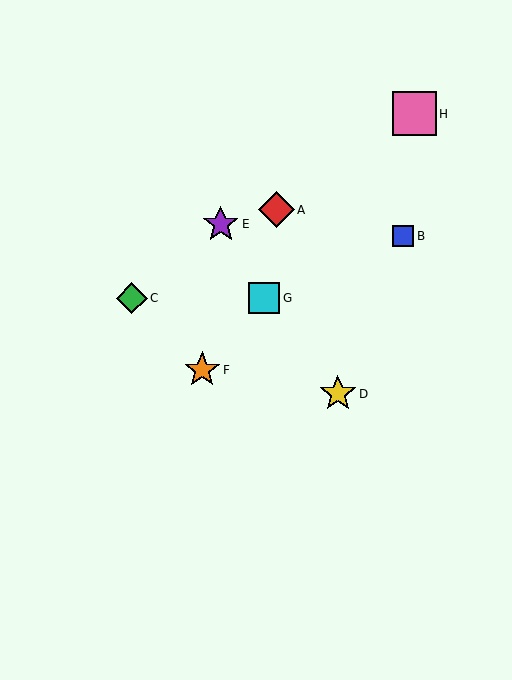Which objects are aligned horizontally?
Objects C, G are aligned horizontally.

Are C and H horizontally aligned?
No, C is at y≈298 and H is at y≈114.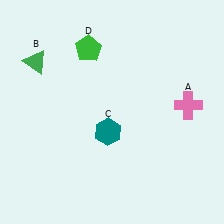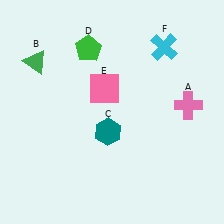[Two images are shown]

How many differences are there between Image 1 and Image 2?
There are 2 differences between the two images.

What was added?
A pink square (E), a cyan cross (F) were added in Image 2.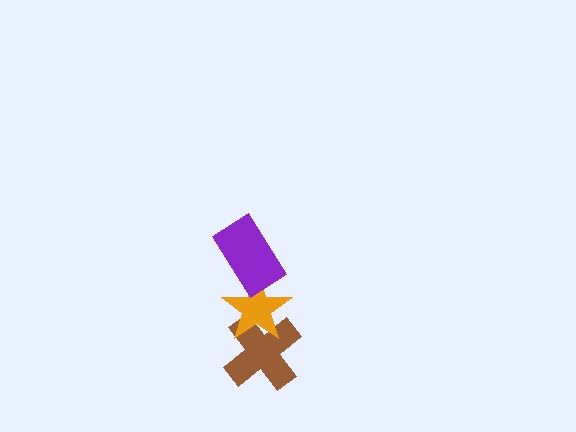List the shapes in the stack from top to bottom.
From top to bottom: the purple rectangle, the orange star, the brown cross.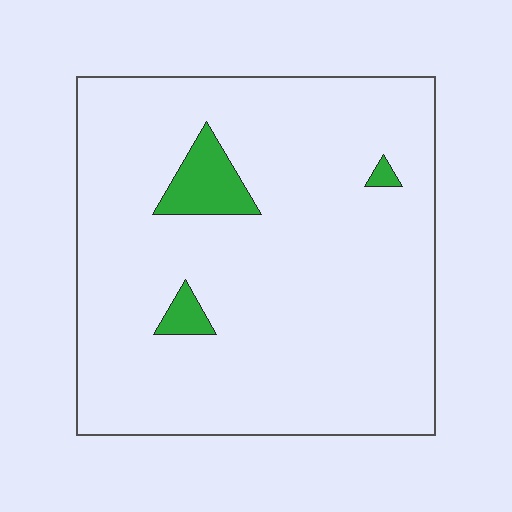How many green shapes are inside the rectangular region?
3.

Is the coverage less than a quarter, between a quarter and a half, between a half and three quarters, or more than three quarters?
Less than a quarter.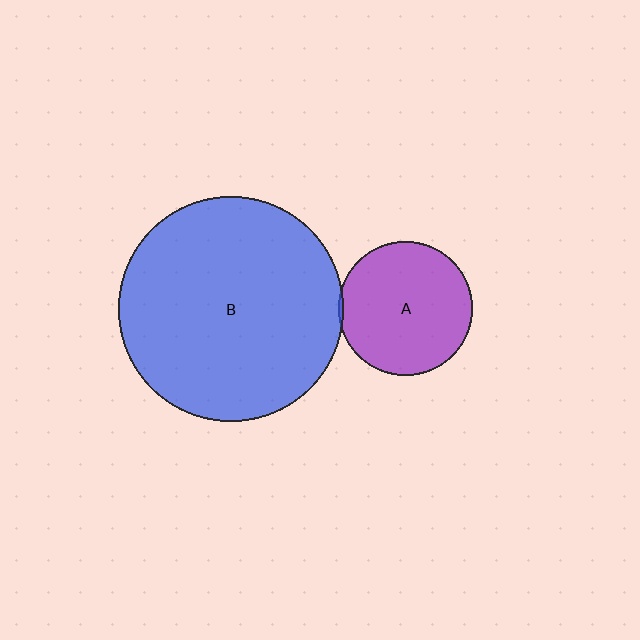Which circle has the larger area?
Circle B (blue).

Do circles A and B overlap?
Yes.